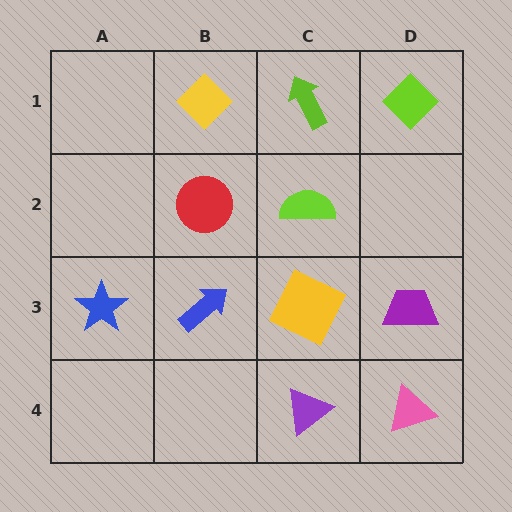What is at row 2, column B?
A red circle.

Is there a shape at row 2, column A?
No, that cell is empty.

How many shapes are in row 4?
2 shapes.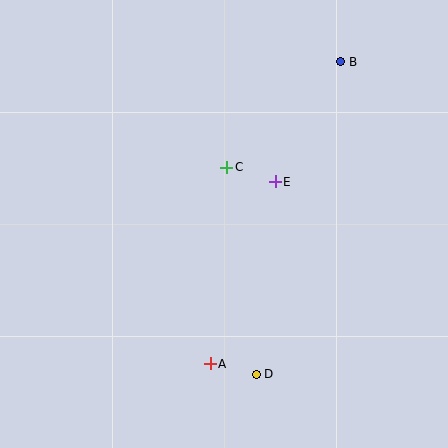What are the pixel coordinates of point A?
Point A is at (210, 364).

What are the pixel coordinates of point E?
Point E is at (275, 182).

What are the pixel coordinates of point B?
Point B is at (341, 62).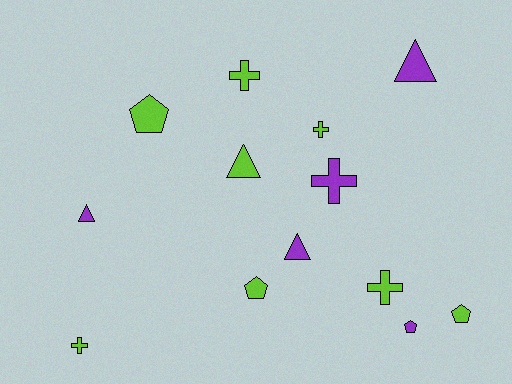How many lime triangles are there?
There is 1 lime triangle.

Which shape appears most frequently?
Cross, with 5 objects.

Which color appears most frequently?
Lime, with 8 objects.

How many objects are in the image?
There are 13 objects.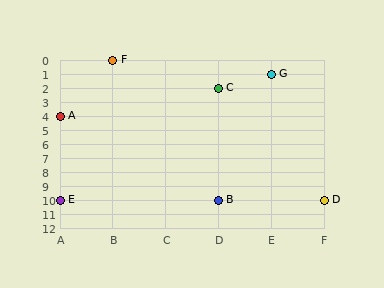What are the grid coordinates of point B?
Point B is at grid coordinates (D, 10).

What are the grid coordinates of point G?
Point G is at grid coordinates (E, 1).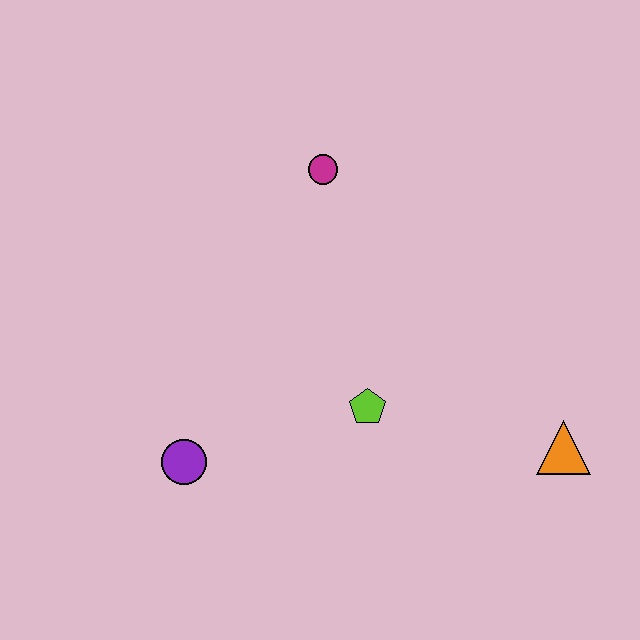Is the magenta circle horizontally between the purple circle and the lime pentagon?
Yes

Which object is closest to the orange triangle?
The lime pentagon is closest to the orange triangle.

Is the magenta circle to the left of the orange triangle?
Yes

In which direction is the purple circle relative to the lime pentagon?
The purple circle is to the left of the lime pentagon.